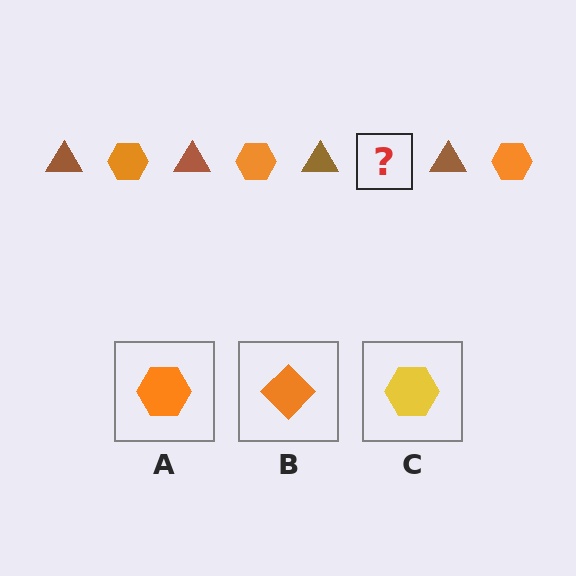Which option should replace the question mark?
Option A.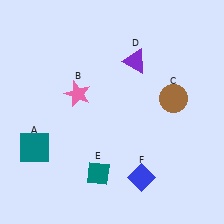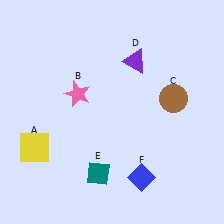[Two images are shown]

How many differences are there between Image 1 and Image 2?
There is 1 difference between the two images.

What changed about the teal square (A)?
In Image 1, A is teal. In Image 2, it changed to yellow.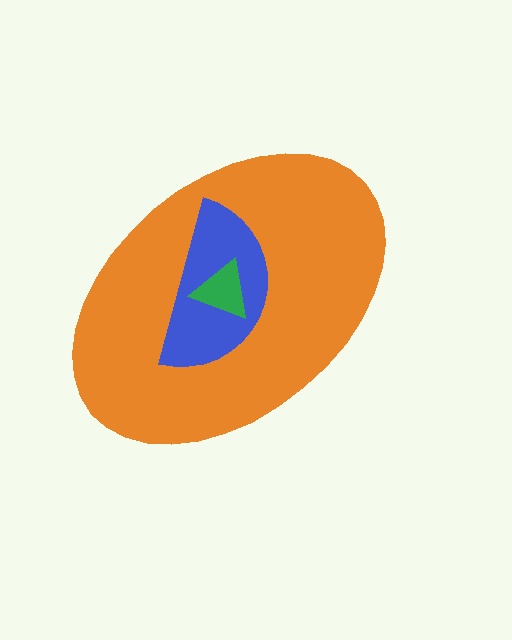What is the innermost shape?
The green triangle.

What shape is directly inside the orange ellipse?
The blue semicircle.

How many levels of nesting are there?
3.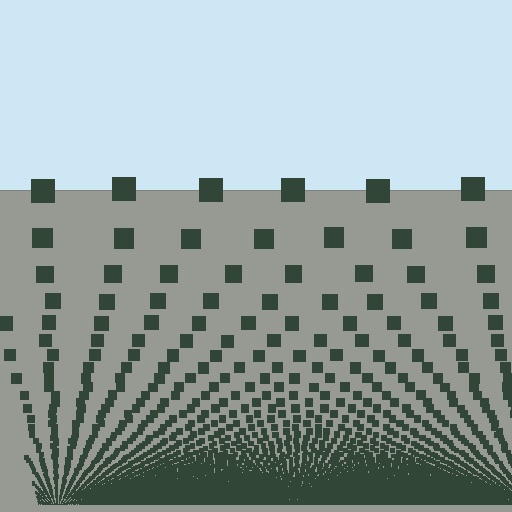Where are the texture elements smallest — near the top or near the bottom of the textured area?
Near the bottom.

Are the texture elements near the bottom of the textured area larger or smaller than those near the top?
Smaller. The gradient is inverted — elements near the bottom are smaller and denser.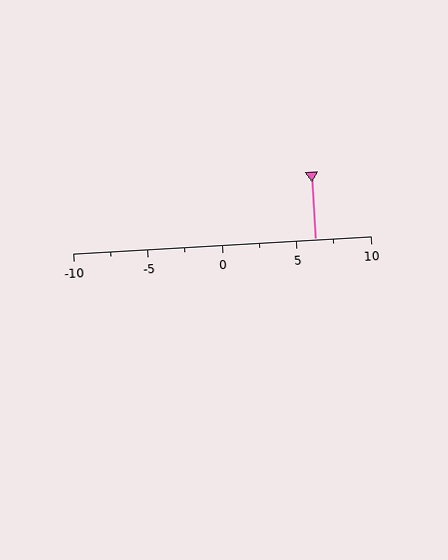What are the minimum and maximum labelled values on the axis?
The axis runs from -10 to 10.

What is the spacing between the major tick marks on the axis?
The major ticks are spaced 5 apart.